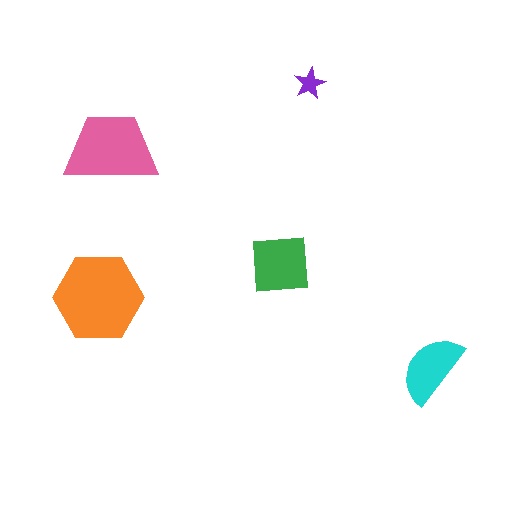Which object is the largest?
The orange hexagon.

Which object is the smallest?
The purple star.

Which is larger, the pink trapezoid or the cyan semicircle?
The pink trapezoid.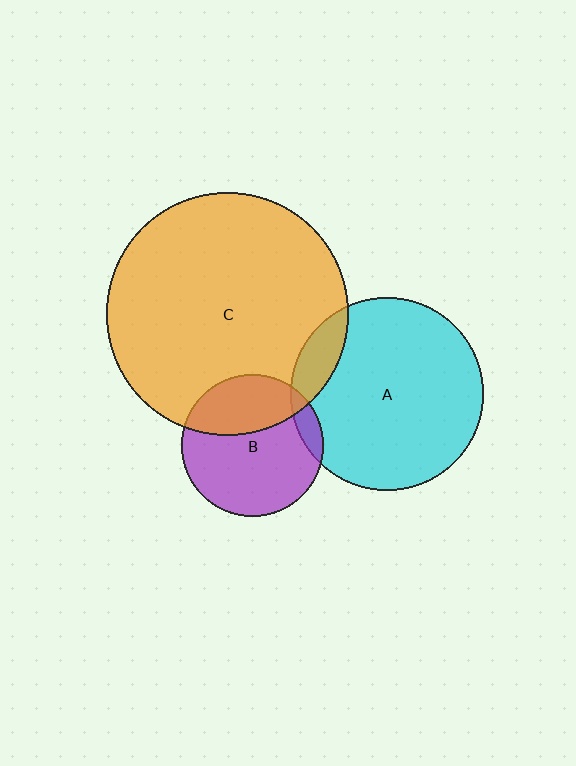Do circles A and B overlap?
Yes.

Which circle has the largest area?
Circle C (orange).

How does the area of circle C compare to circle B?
Approximately 2.9 times.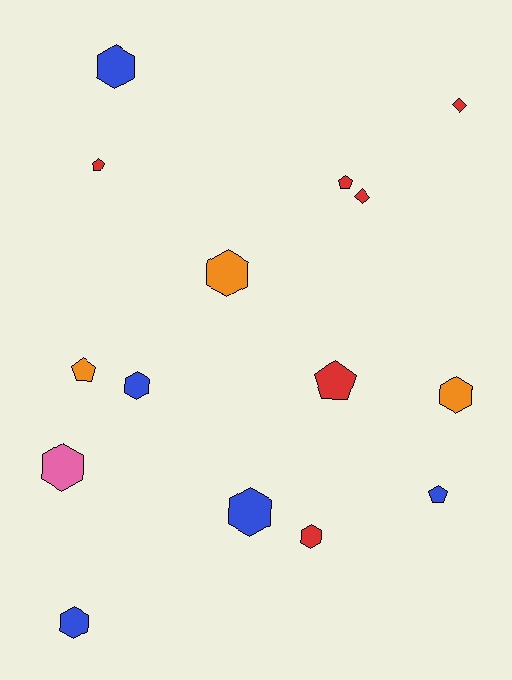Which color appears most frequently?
Red, with 6 objects.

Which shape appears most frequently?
Hexagon, with 8 objects.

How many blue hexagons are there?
There are 4 blue hexagons.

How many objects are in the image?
There are 15 objects.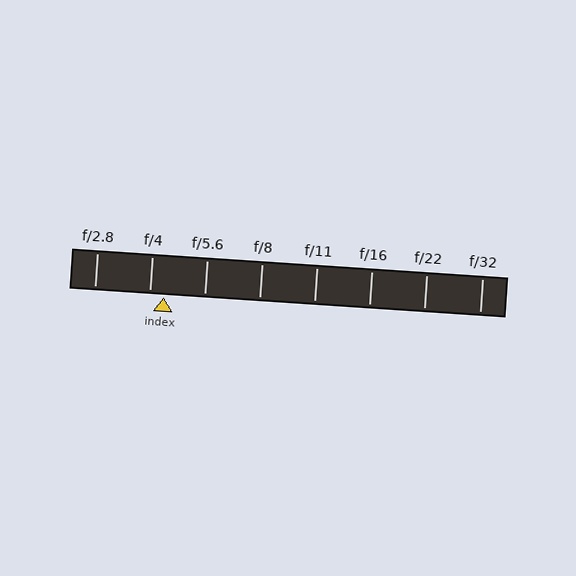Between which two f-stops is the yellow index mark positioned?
The index mark is between f/4 and f/5.6.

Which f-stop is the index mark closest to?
The index mark is closest to f/4.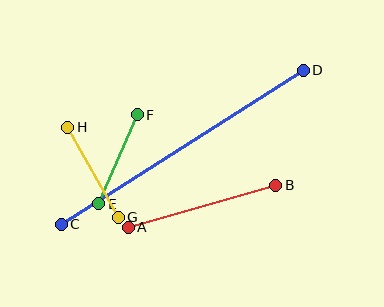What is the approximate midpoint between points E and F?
The midpoint is at approximately (118, 159) pixels.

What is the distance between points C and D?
The distance is approximately 287 pixels.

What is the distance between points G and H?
The distance is approximately 103 pixels.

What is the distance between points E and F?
The distance is approximately 97 pixels.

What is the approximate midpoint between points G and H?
The midpoint is at approximately (93, 172) pixels.